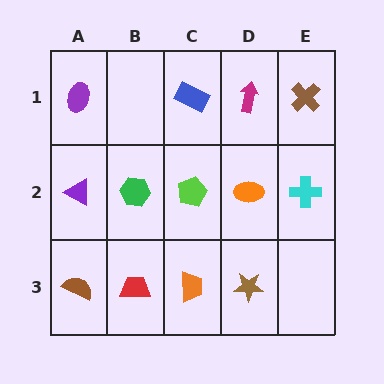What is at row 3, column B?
A red trapezoid.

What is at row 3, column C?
An orange trapezoid.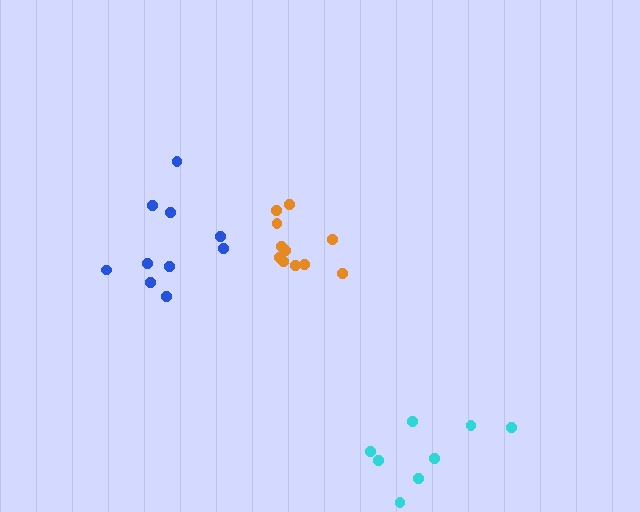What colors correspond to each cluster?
The clusters are colored: orange, blue, cyan.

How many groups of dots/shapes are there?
There are 3 groups.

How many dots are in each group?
Group 1: 11 dots, Group 2: 10 dots, Group 3: 8 dots (29 total).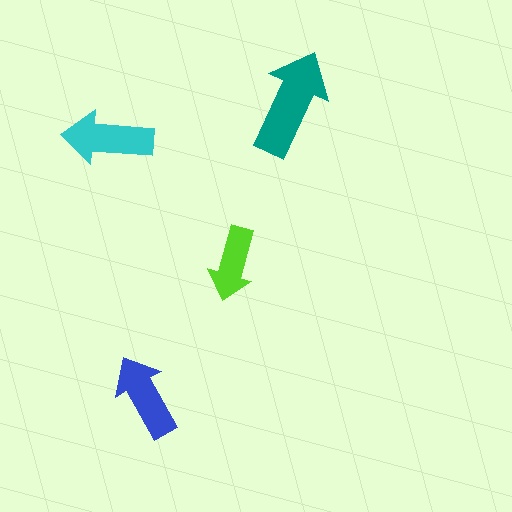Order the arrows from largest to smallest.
the teal one, the cyan one, the blue one, the lime one.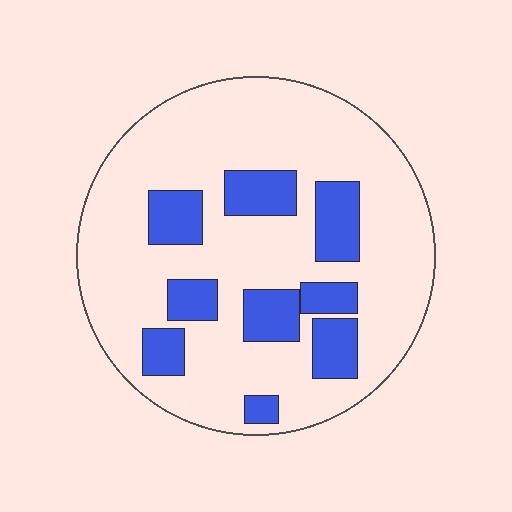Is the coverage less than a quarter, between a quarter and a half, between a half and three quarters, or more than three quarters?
Less than a quarter.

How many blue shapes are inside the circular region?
9.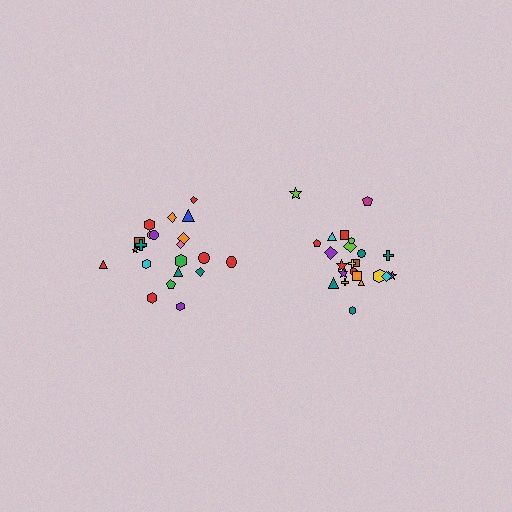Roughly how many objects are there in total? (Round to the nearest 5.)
Roughly 45 objects in total.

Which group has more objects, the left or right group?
The right group.